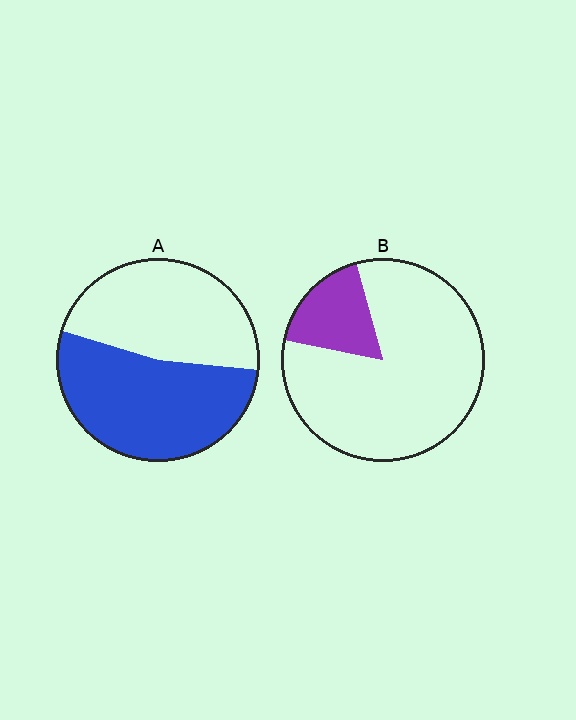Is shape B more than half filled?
No.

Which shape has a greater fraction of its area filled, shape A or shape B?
Shape A.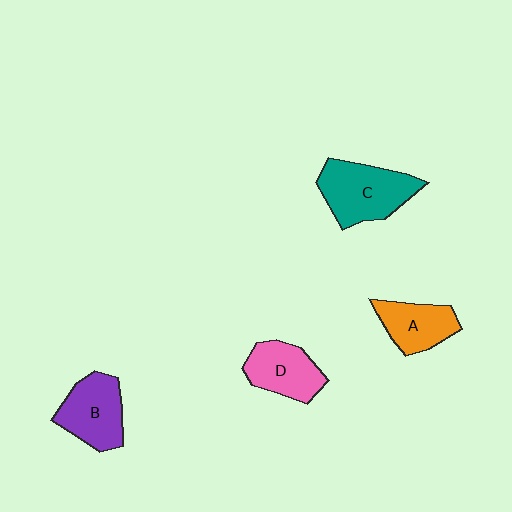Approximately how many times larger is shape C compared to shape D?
Approximately 1.4 times.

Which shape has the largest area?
Shape C (teal).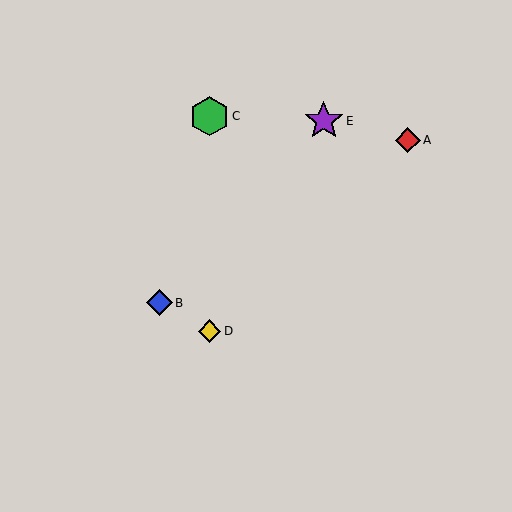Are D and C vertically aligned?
Yes, both are at x≈210.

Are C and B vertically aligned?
No, C is at x≈210 and B is at x≈159.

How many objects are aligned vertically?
2 objects (C, D) are aligned vertically.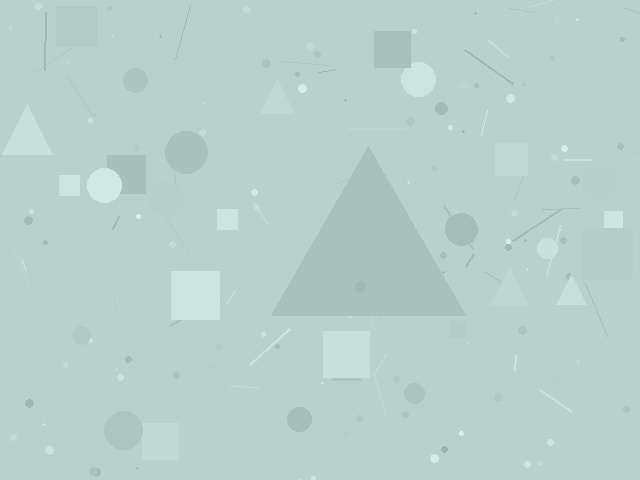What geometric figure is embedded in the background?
A triangle is embedded in the background.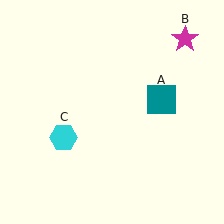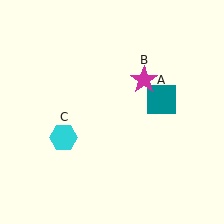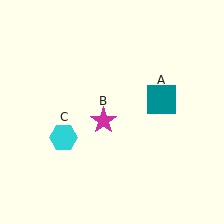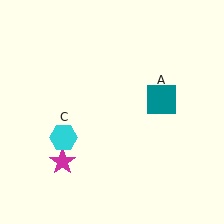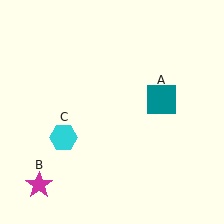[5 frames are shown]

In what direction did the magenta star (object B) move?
The magenta star (object B) moved down and to the left.